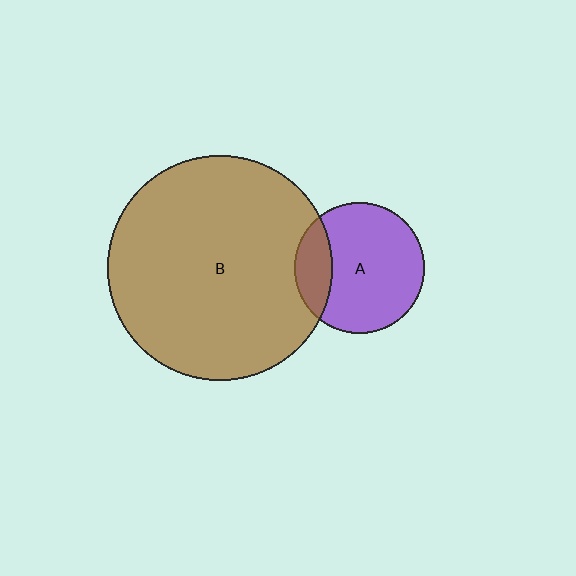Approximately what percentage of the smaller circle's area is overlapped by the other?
Approximately 20%.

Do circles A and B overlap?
Yes.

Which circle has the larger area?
Circle B (brown).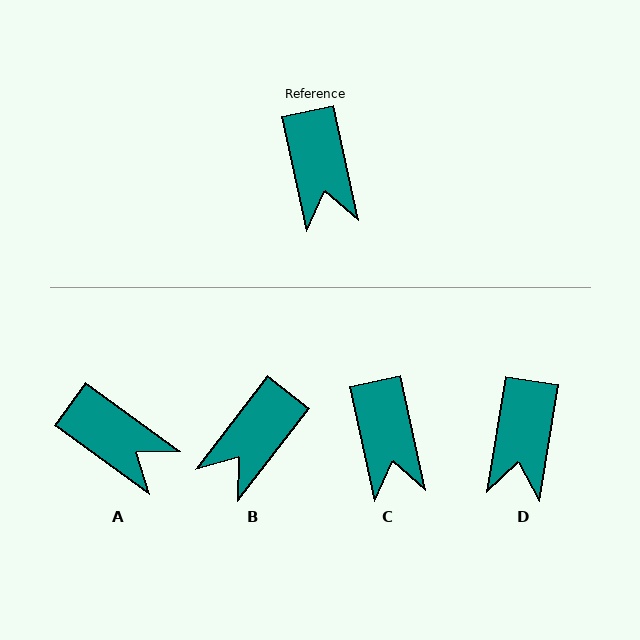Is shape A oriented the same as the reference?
No, it is off by about 42 degrees.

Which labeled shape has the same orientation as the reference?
C.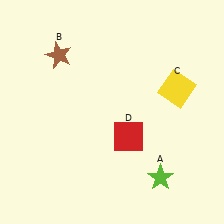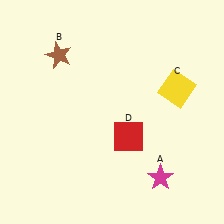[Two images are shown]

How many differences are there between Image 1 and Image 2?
There is 1 difference between the two images.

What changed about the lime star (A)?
In Image 1, A is lime. In Image 2, it changed to magenta.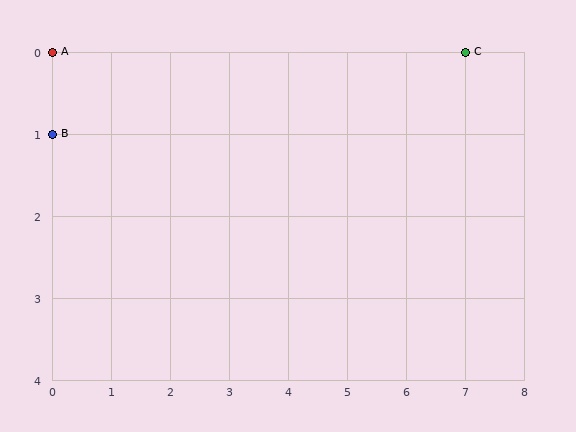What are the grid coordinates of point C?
Point C is at grid coordinates (7, 0).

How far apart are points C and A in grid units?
Points C and A are 7 columns apart.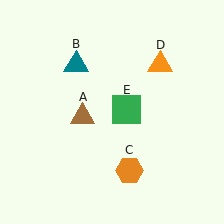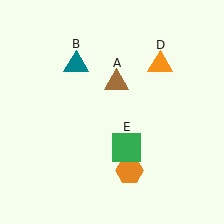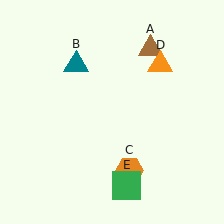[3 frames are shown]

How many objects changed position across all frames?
2 objects changed position: brown triangle (object A), green square (object E).